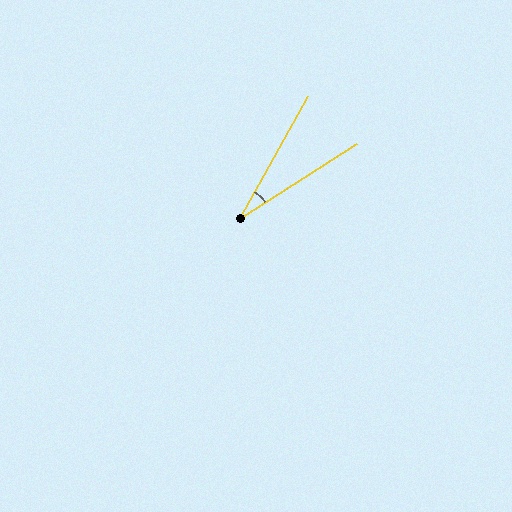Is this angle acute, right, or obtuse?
It is acute.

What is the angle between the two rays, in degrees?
Approximately 28 degrees.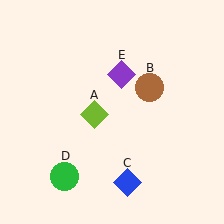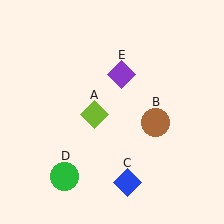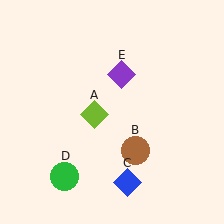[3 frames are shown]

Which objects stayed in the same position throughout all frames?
Lime diamond (object A) and blue diamond (object C) and green circle (object D) and purple diamond (object E) remained stationary.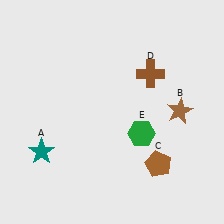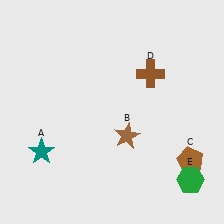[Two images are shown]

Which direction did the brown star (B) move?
The brown star (B) moved left.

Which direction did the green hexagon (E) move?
The green hexagon (E) moved right.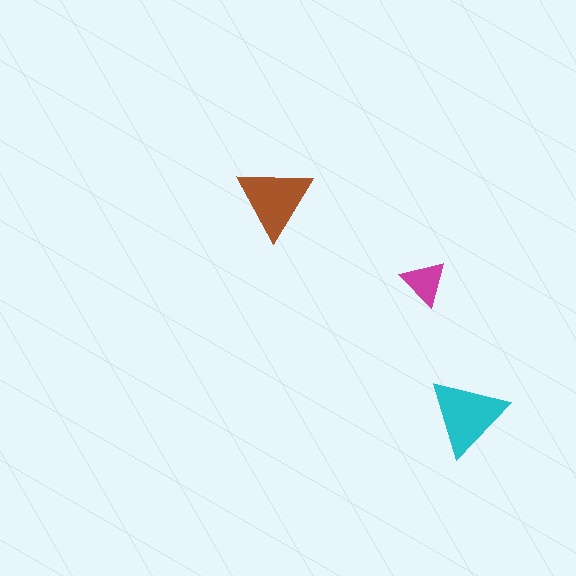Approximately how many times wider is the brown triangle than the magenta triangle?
About 1.5 times wider.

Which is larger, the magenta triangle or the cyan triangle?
The cyan one.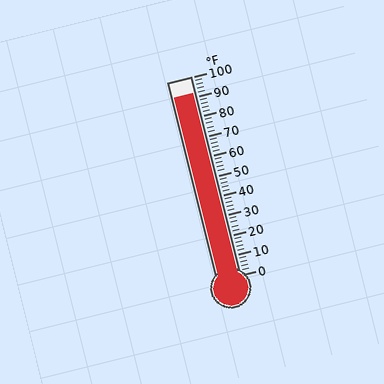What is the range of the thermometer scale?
The thermometer scale ranges from 0°F to 100°F.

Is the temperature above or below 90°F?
The temperature is above 90°F.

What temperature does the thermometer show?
The thermometer shows approximately 92°F.